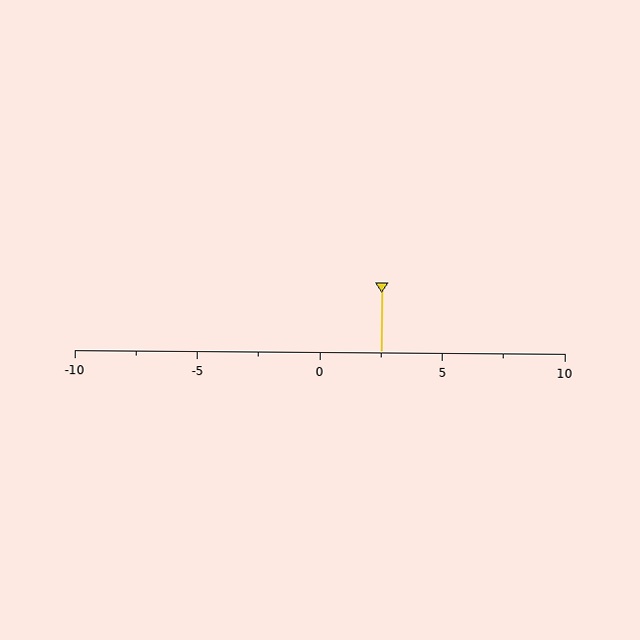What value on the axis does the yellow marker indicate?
The marker indicates approximately 2.5.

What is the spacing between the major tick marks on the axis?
The major ticks are spaced 5 apart.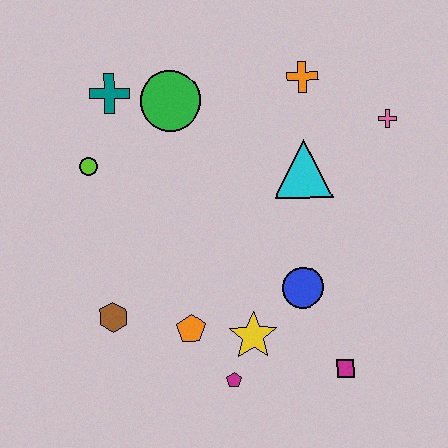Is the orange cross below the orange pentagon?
No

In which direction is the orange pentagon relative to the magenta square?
The orange pentagon is to the left of the magenta square.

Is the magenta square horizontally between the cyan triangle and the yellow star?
No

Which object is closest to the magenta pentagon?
The yellow star is closest to the magenta pentagon.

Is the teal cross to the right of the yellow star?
No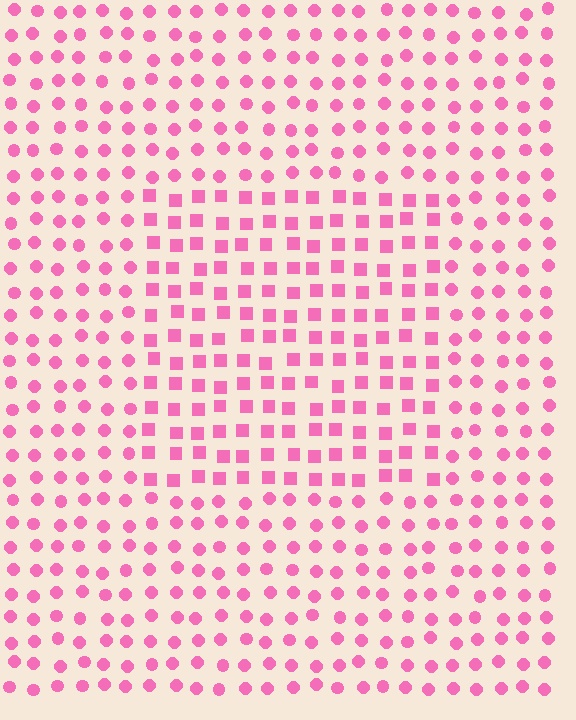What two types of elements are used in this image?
The image uses squares inside the rectangle region and circles outside it.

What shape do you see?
I see a rectangle.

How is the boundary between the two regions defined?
The boundary is defined by a change in element shape: squares inside vs. circles outside. All elements share the same color and spacing.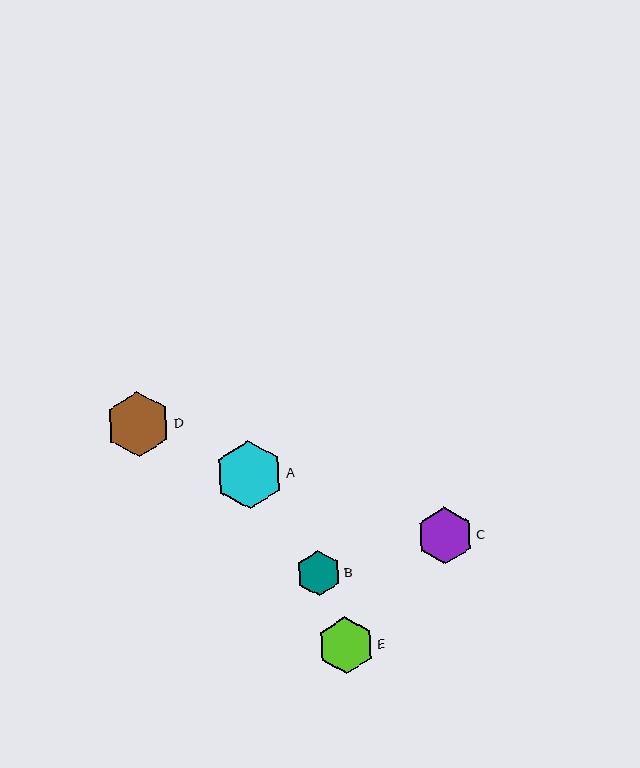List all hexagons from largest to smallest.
From largest to smallest: A, D, C, E, B.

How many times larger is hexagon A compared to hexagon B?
Hexagon A is approximately 1.5 times the size of hexagon B.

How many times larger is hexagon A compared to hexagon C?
Hexagon A is approximately 1.2 times the size of hexagon C.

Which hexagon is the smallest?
Hexagon B is the smallest with a size of approximately 45 pixels.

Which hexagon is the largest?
Hexagon A is the largest with a size of approximately 68 pixels.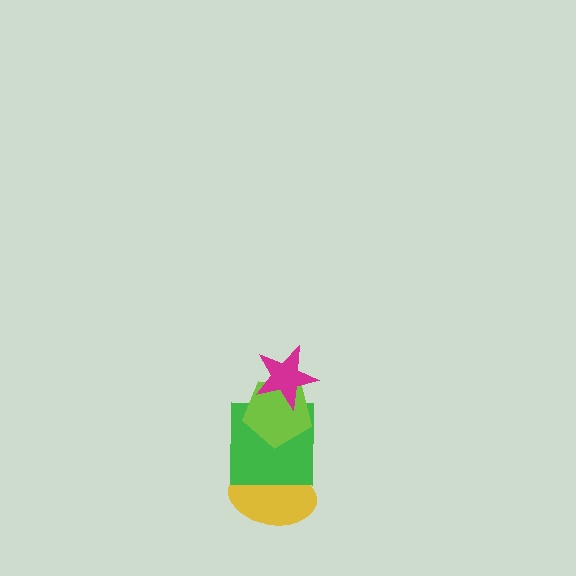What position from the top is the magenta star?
The magenta star is 1st from the top.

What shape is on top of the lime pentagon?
The magenta star is on top of the lime pentagon.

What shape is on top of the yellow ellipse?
The green square is on top of the yellow ellipse.